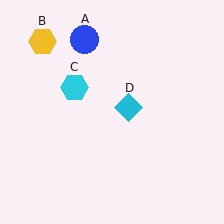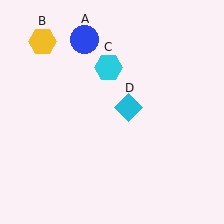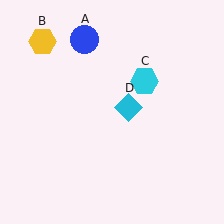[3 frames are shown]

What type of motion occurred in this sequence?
The cyan hexagon (object C) rotated clockwise around the center of the scene.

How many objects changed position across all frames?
1 object changed position: cyan hexagon (object C).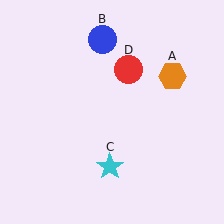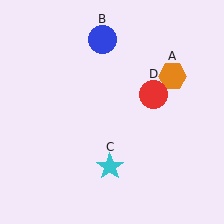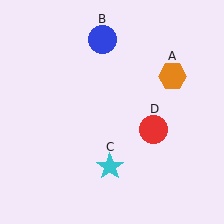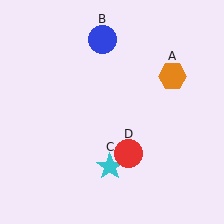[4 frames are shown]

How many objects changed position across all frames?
1 object changed position: red circle (object D).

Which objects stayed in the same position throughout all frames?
Orange hexagon (object A) and blue circle (object B) and cyan star (object C) remained stationary.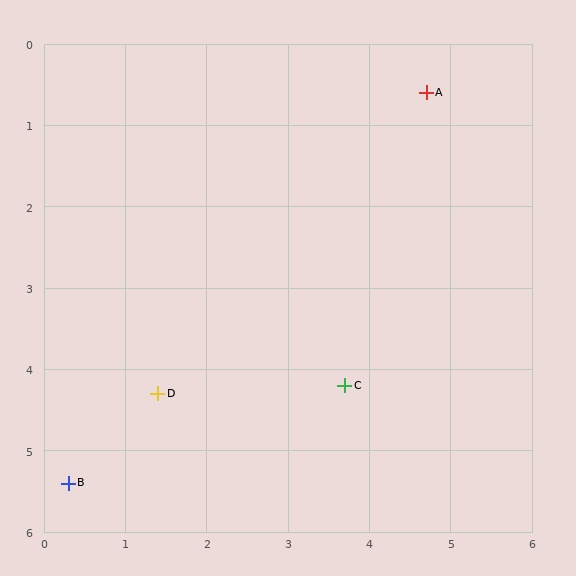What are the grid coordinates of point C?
Point C is at approximately (3.7, 4.2).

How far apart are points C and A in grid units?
Points C and A are about 3.7 grid units apart.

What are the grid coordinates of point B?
Point B is at approximately (0.3, 5.4).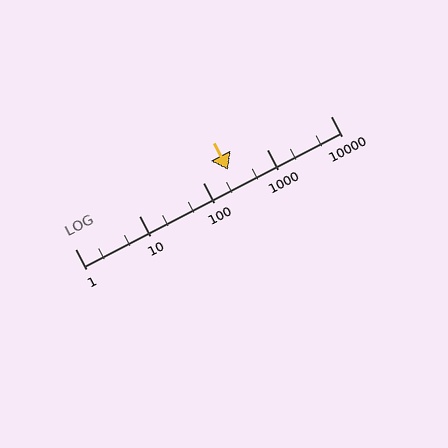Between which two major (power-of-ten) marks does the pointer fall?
The pointer is between 100 and 1000.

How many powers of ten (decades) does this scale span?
The scale spans 4 decades, from 1 to 10000.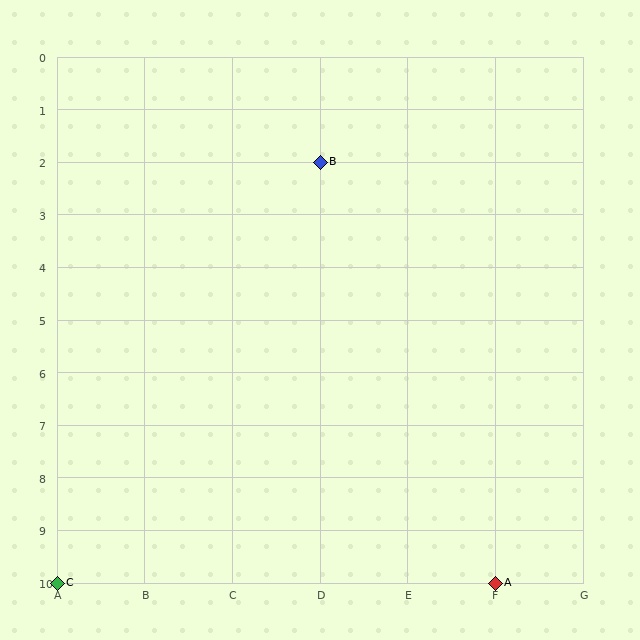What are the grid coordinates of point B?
Point B is at grid coordinates (D, 2).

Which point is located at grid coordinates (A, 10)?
Point C is at (A, 10).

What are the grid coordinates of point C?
Point C is at grid coordinates (A, 10).